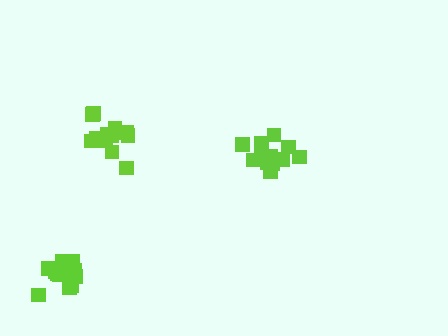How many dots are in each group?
Group 1: 12 dots, Group 2: 14 dots, Group 3: 13 dots (39 total).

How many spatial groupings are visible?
There are 3 spatial groupings.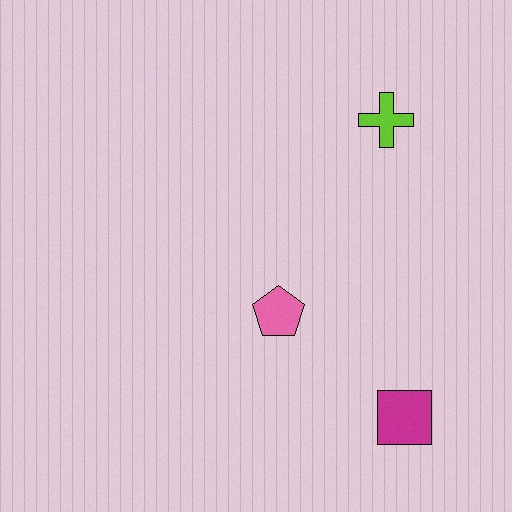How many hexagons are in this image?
There are no hexagons.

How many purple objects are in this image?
There are no purple objects.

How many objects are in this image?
There are 3 objects.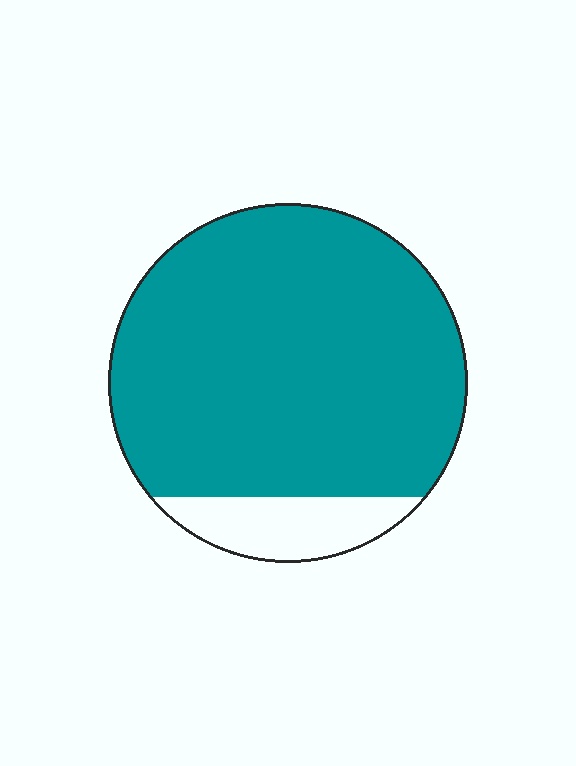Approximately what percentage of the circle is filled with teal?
Approximately 85%.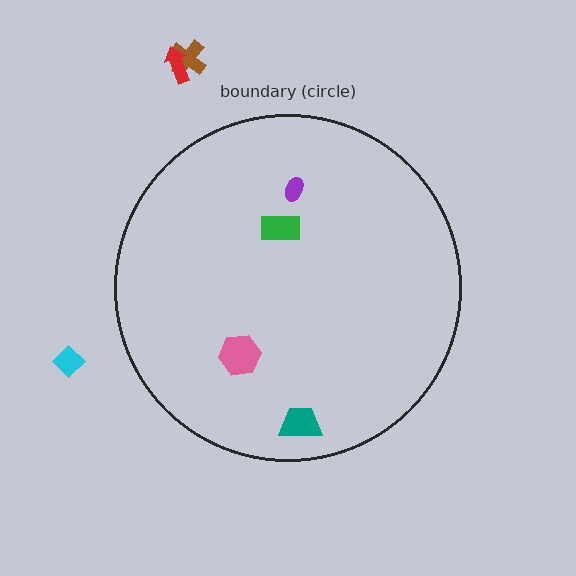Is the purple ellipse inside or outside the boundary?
Inside.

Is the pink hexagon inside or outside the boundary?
Inside.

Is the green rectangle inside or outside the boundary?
Inside.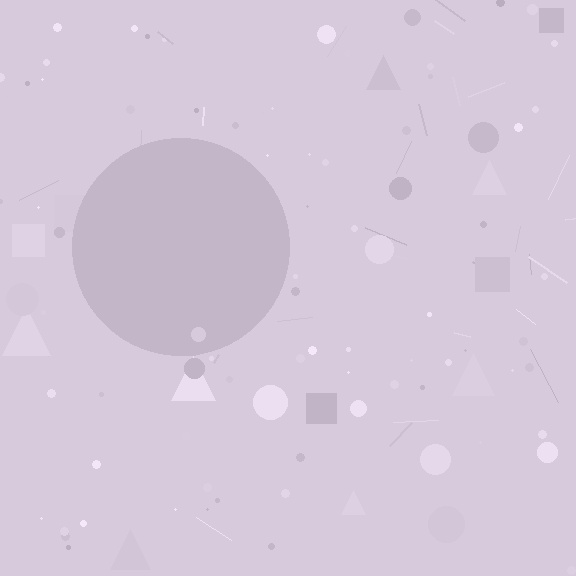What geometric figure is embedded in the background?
A circle is embedded in the background.